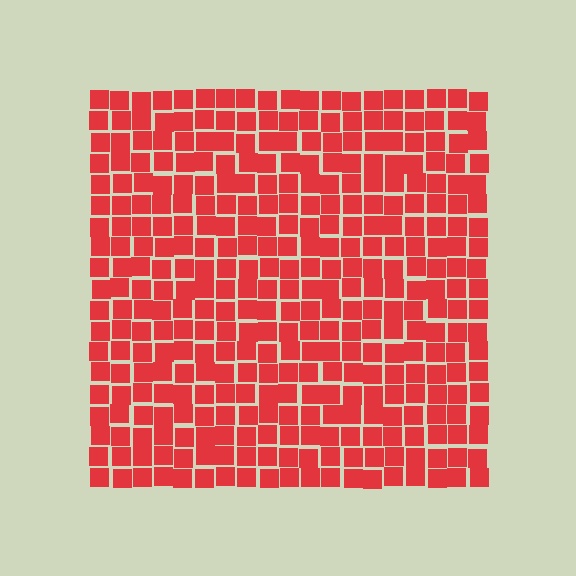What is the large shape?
The large shape is a square.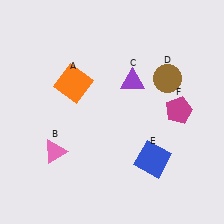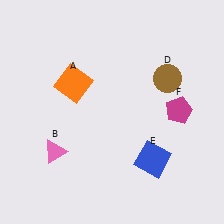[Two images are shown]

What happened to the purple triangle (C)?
The purple triangle (C) was removed in Image 2. It was in the top-right area of Image 1.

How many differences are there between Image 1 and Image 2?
There is 1 difference between the two images.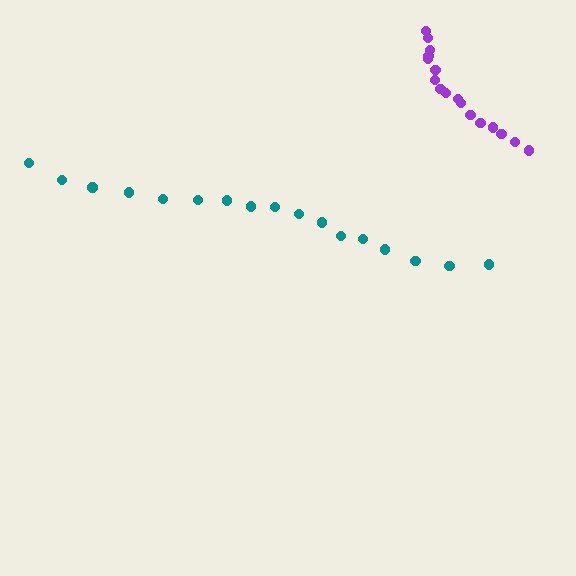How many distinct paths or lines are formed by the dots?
There are 2 distinct paths.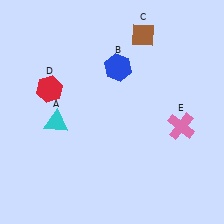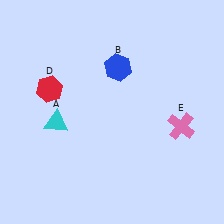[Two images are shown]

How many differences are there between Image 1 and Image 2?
There is 1 difference between the two images.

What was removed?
The brown diamond (C) was removed in Image 2.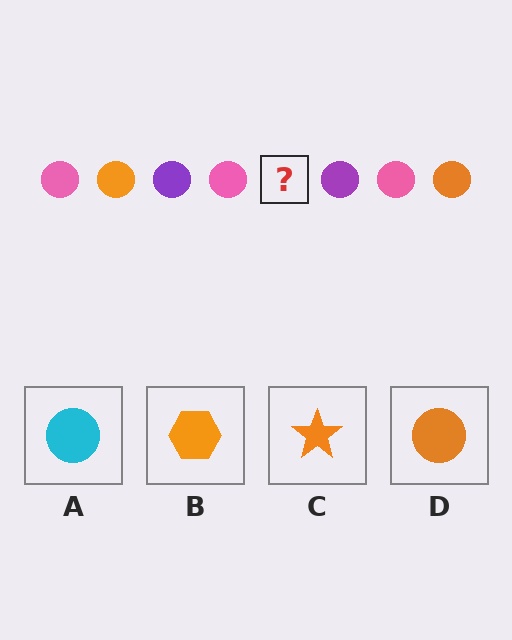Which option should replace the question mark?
Option D.